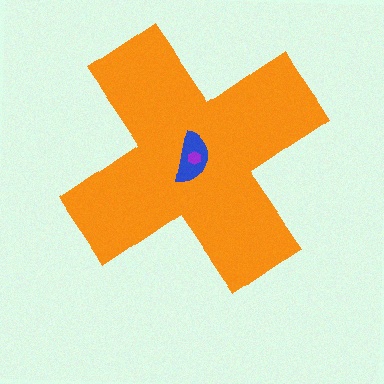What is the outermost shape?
The orange cross.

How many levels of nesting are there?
3.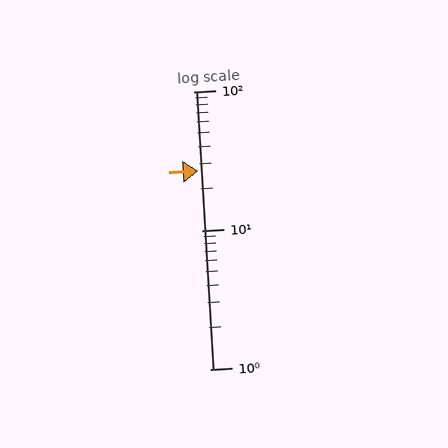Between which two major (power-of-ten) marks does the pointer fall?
The pointer is between 10 and 100.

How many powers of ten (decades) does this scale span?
The scale spans 2 decades, from 1 to 100.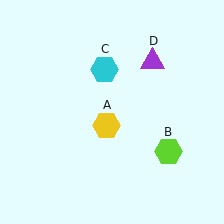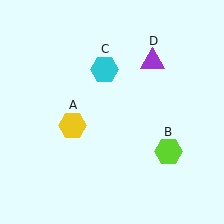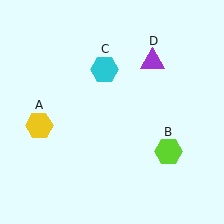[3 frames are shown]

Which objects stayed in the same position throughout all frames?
Lime hexagon (object B) and cyan hexagon (object C) and purple triangle (object D) remained stationary.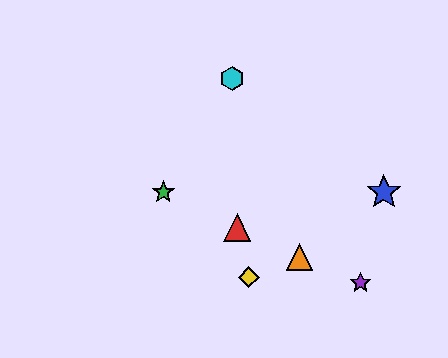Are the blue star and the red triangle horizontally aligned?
No, the blue star is at y≈192 and the red triangle is at y≈228.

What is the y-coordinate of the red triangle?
The red triangle is at y≈228.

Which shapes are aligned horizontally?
The blue star, the green star are aligned horizontally.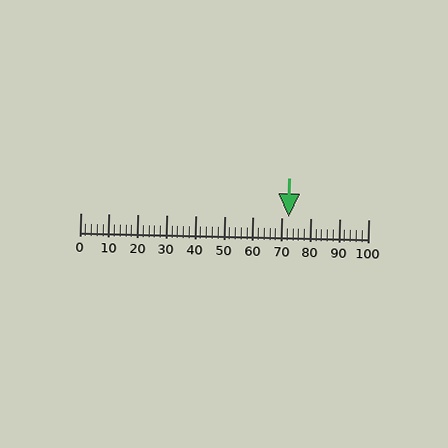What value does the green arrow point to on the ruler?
The green arrow points to approximately 72.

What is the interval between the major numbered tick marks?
The major tick marks are spaced 10 units apart.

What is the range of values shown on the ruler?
The ruler shows values from 0 to 100.